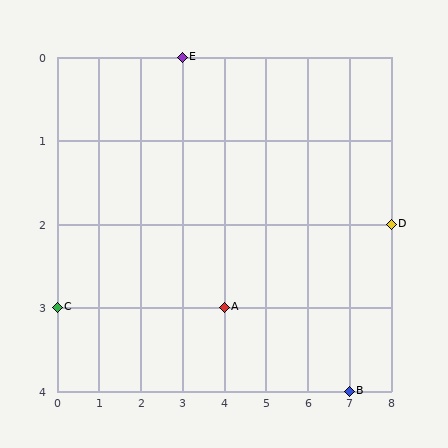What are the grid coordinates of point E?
Point E is at grid coordinates (3, 0).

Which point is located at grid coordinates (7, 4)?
Point B is at (7, 4).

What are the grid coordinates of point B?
Point B is at grid coordinates (7, 4).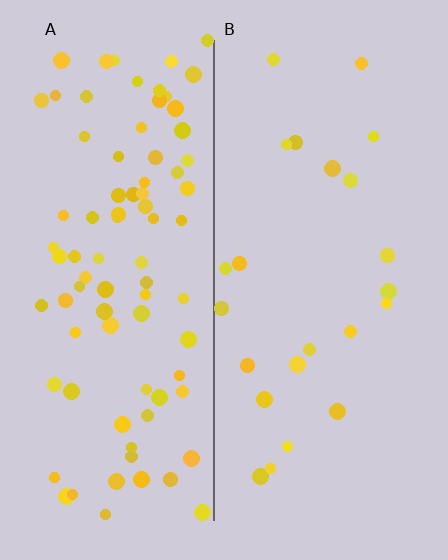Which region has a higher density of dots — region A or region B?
A (the left).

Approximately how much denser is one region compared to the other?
Approximately 3.6× — region A over region B.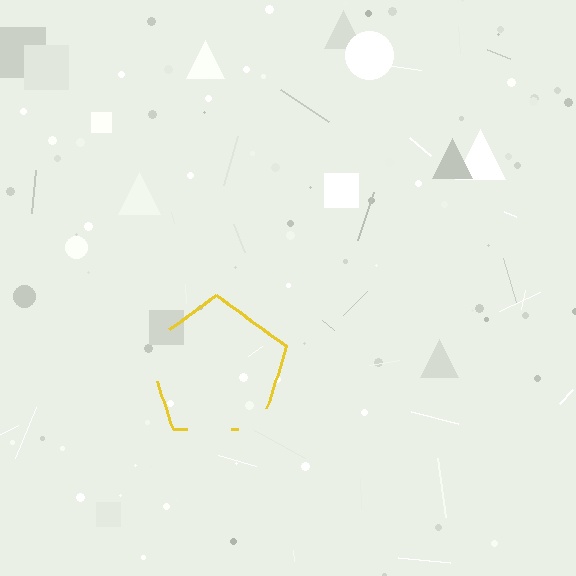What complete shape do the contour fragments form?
The contour fragments form a pentagon.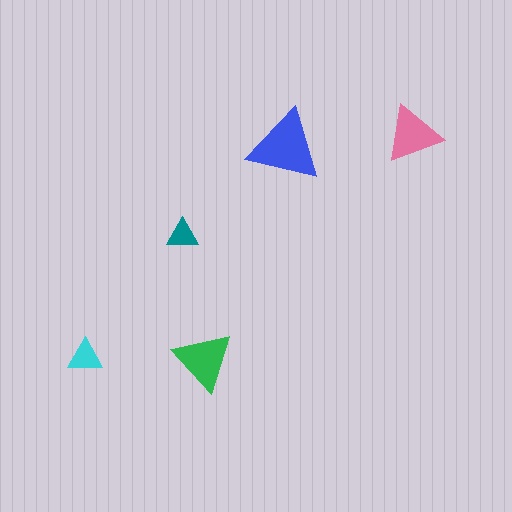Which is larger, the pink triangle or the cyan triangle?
The pink one.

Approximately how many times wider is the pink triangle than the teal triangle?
About 2 times wider.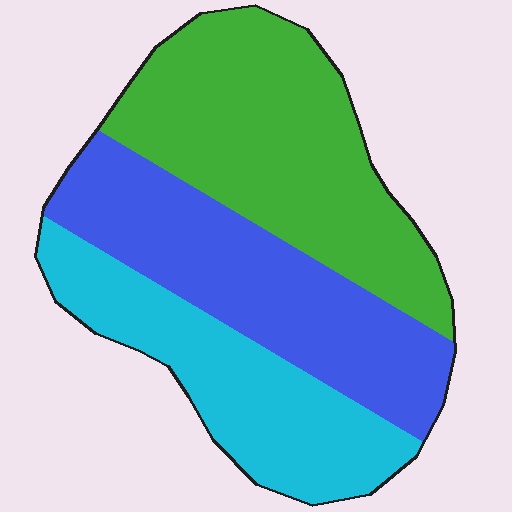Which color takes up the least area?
Cyan, at roughly 25%.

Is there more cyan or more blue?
Blue.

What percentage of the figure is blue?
Blue takes up about one third (1/3) of the figure.